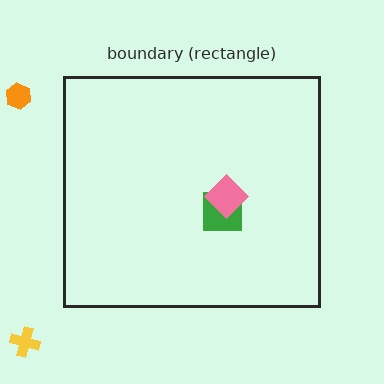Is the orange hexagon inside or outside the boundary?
Outside.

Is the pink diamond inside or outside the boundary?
Inside.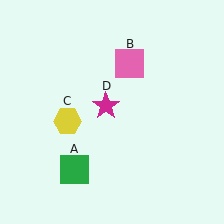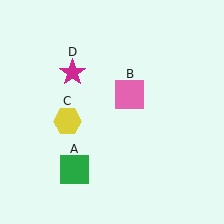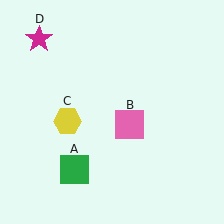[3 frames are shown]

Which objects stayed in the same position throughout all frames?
Green square (object A) and yellow hexagon (object C) remained stationary.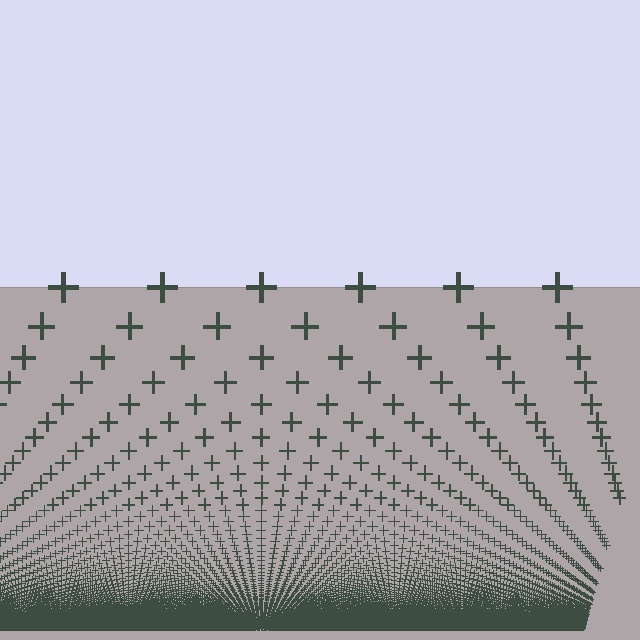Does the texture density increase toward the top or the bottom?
Density increases toward the bottom.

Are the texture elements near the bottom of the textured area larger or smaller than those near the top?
Smaller. The gradient is inverted — elements near the bottom are smaller and denser.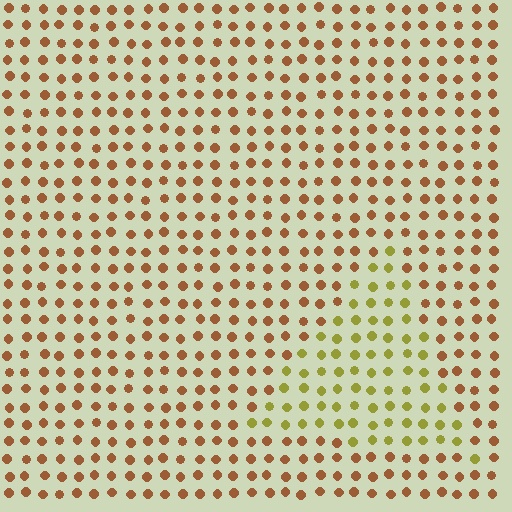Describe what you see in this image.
The image is filled with small brown elements in a uniform arrangement. A triangle-shaped region is visible where the elements are tinted to a slightly different hue, forming a subtle color boundary.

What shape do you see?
I see a triangle.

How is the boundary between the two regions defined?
The boundary is defined purely by a slight shift in hue (about 43 degrees). Spacing, size, and orientation are identical on both sides.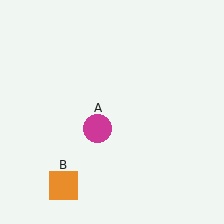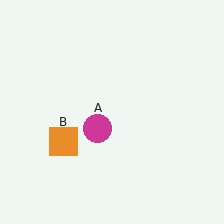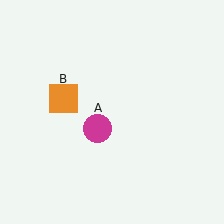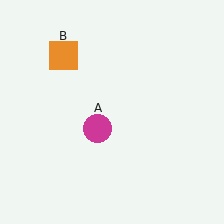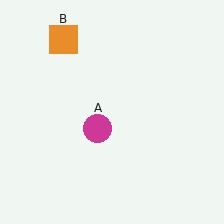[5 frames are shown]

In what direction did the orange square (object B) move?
The orange square (object B) moved up.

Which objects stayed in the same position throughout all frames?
Magenta circle (object A) remained stationary.